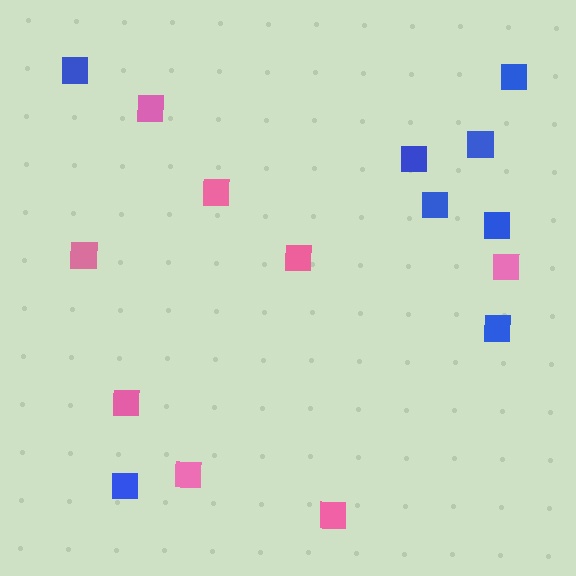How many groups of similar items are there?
There are 2 groups: one group of blue squares (8) and one group of pink squares (8).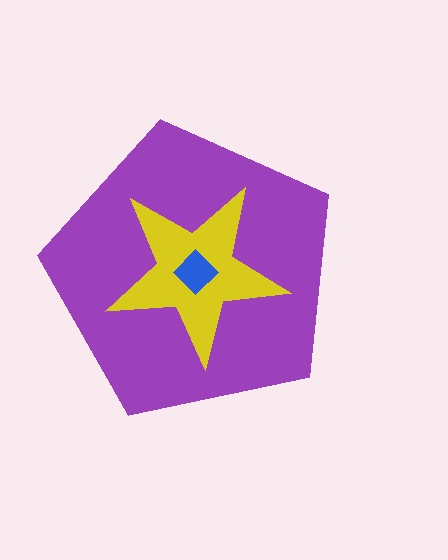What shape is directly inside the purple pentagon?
The yellow star.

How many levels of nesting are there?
3.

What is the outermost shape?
The purple pentagon.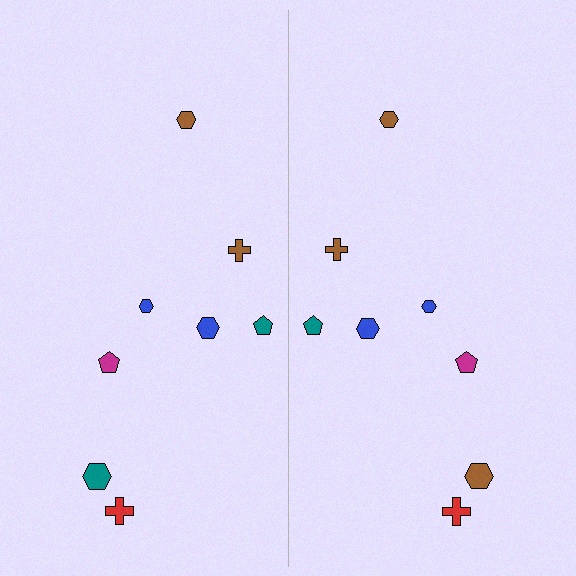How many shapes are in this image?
There are 16 shapes in this image.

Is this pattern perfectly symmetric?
No, the pattern is not perfectly symmetric. The brown hexagon on the right side breaks the symmetry — its mirror counterpart is teal.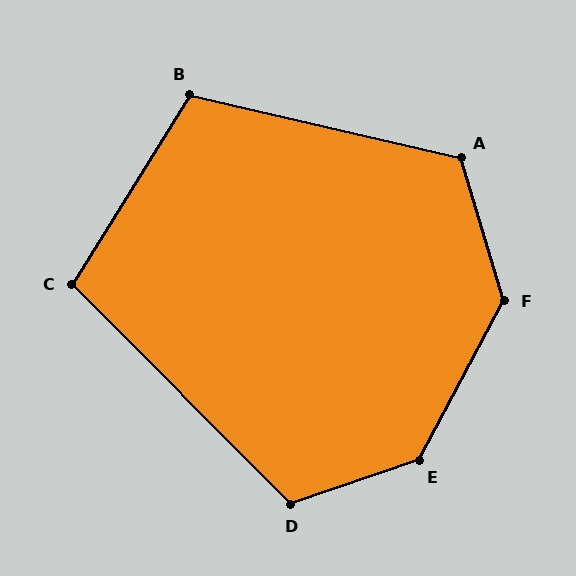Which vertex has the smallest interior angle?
C, at approximately 103 degrees.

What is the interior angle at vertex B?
Approximately 109 degrees (obtuse).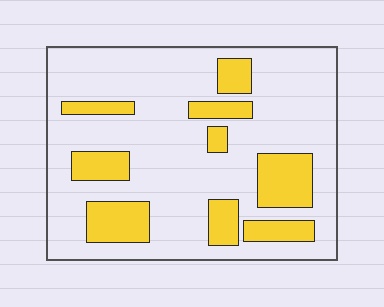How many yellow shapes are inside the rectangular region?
9.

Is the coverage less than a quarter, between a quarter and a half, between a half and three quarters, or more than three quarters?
Less than a quarter.